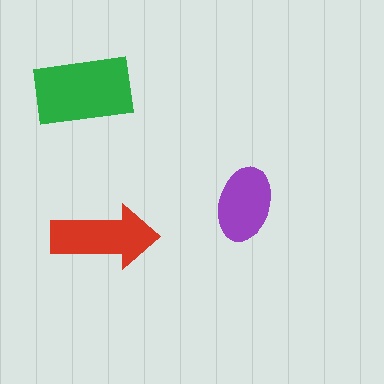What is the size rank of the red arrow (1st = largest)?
2nd.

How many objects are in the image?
There are 3 objects in the image.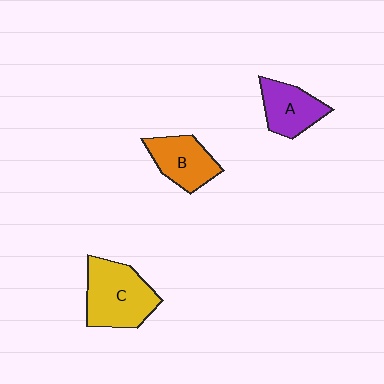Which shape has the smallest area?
Shape A (purple).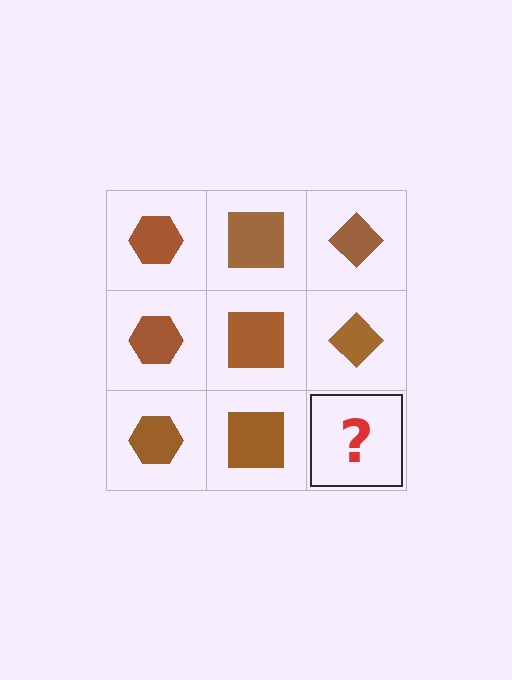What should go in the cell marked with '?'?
The missing cell should contain a brown diamond.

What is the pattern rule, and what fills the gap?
The rule is that each column has a consistent shape. The gap should be filled with a brown diamond.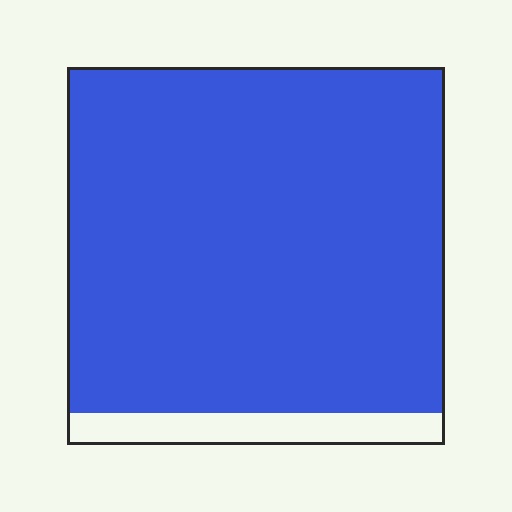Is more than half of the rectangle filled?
Yes.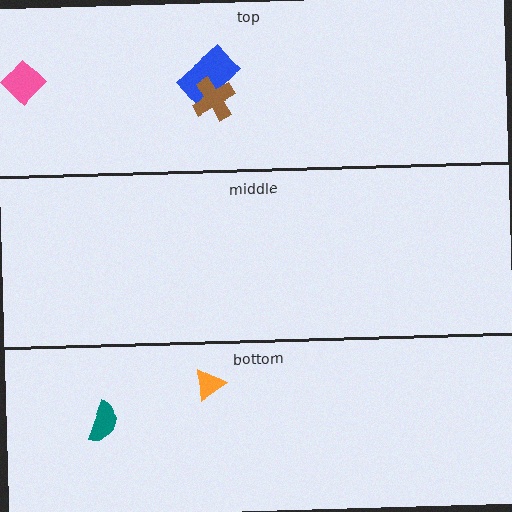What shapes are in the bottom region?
The teal semicircle, the orange triangle.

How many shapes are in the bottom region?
2.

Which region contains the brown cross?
The top region.